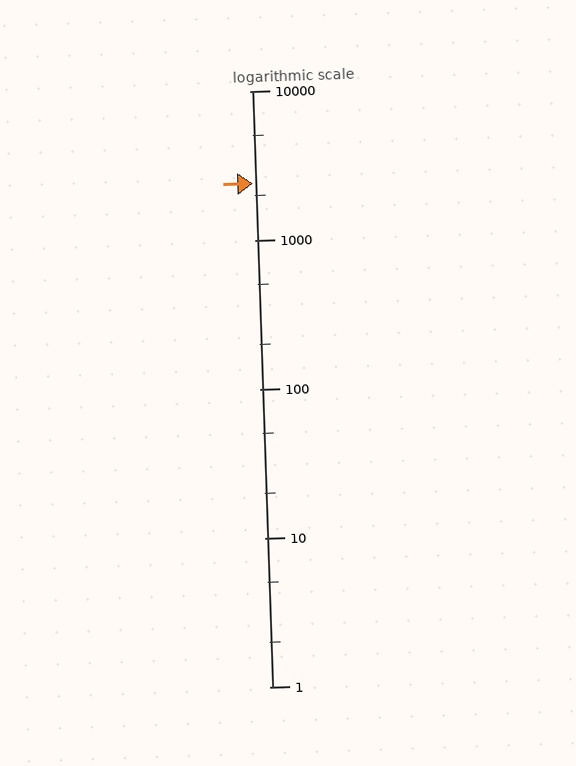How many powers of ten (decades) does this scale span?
The scale spans 4 decades, from 1 to 10000.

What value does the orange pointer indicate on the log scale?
The pointer indicates approximately 2400.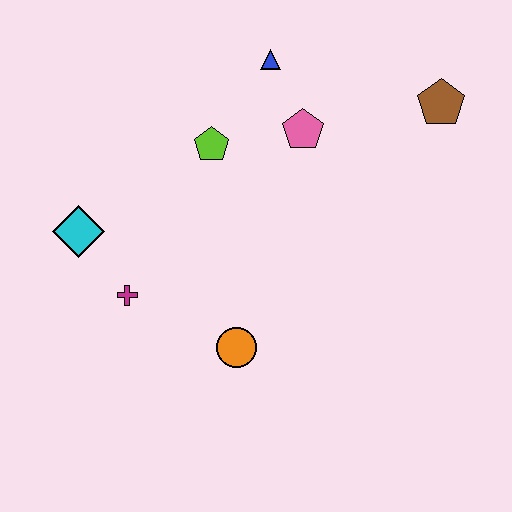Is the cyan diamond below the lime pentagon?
Yes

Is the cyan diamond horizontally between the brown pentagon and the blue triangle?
No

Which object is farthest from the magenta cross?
The brown pentagon is farthest from the magenta cross.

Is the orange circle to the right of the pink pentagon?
No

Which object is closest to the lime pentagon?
The pink pentagon is closest to the lime pentagon.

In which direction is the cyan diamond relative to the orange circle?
The cyan diamond is to the left of the orange circle.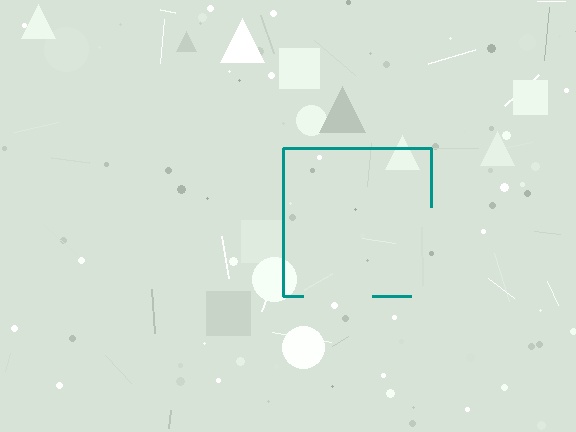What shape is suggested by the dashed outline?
The dashed outline suggests a square.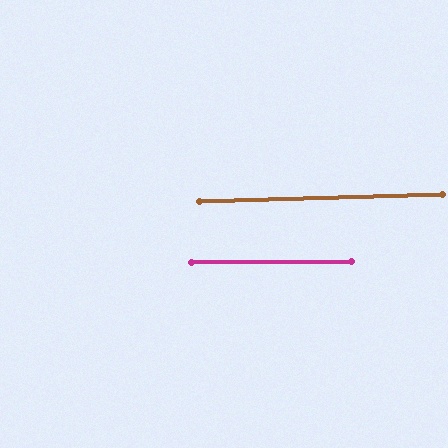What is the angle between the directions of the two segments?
Approximately 1 degree.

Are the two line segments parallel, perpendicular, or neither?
Parallel — their directions differ by only 1.4°.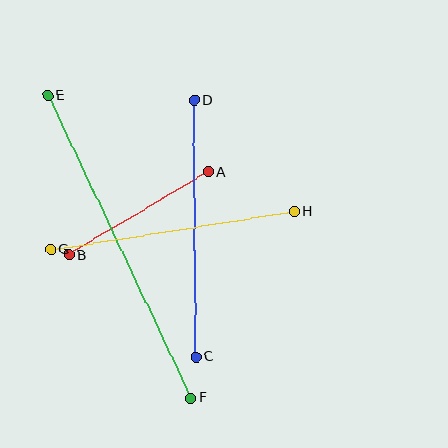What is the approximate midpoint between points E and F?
The midpoint is at approximately (119, 247) pixels.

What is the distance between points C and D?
The distance is approximately 256 pixels.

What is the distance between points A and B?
The distance is approximately 162 pixels.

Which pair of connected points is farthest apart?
Points E and F are farthest apart.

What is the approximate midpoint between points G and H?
The midpoint is at approximately (173, 230) pixels.